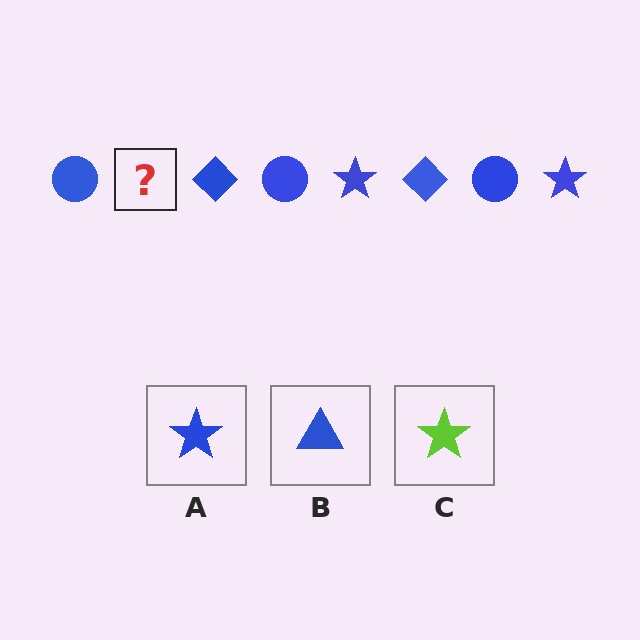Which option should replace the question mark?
Option A.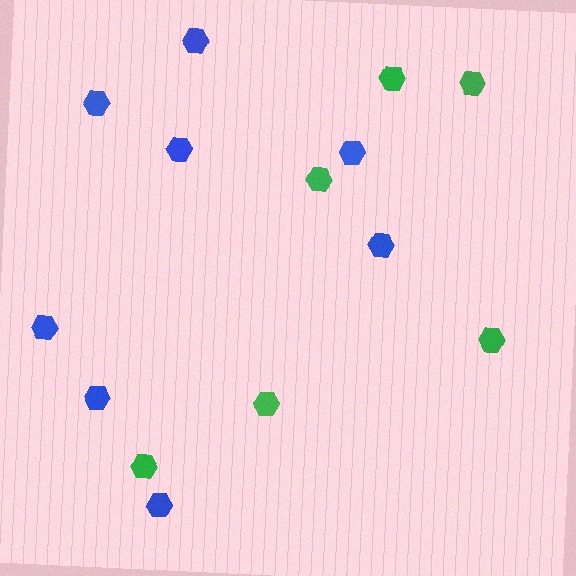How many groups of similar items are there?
There are 2 groups: one group of blue hexagons (8) and one group of green hexagons (6).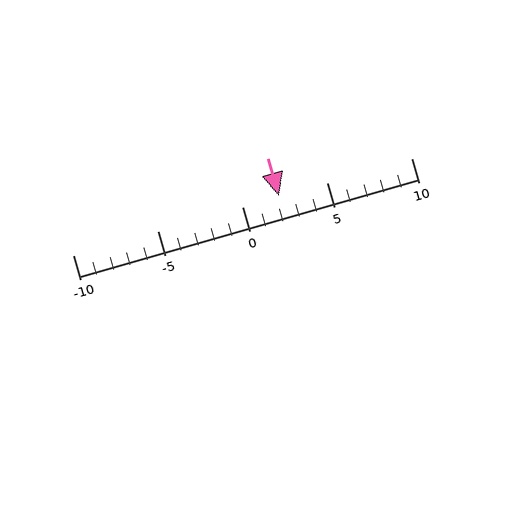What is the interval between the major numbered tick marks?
The major tick marks are spaced 5 units apart.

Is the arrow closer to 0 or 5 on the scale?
The arrow is closer to 0.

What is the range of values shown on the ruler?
The ruler shows values from -10 to 10.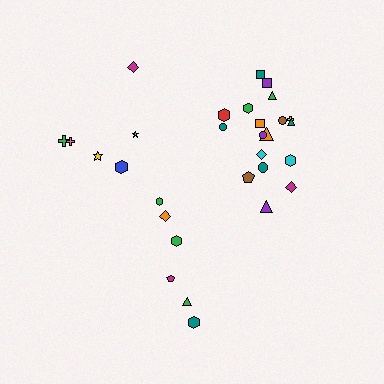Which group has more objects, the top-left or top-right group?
The top-right group.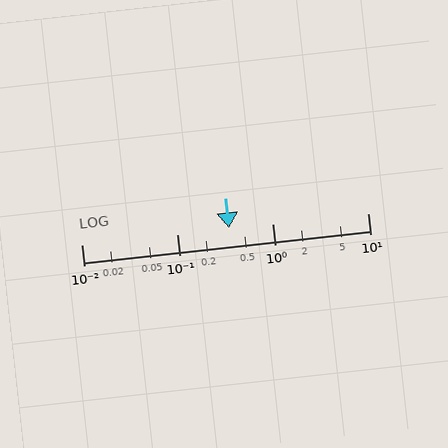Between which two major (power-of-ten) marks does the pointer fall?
The pointer is between 0.1 and 1.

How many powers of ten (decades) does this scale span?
The scale spans 3 decades, from 0.01 to 10.